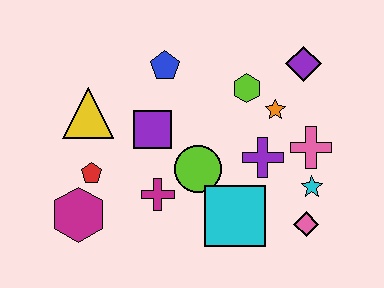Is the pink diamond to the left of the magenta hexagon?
No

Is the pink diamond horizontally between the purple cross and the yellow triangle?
No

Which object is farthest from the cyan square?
The yellow triangle is farthest from the cyan square.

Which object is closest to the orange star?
The lime hexagon is closest to the orange star.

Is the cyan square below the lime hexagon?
Yes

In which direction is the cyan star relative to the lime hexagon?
The cyan star is below the lime hexagon.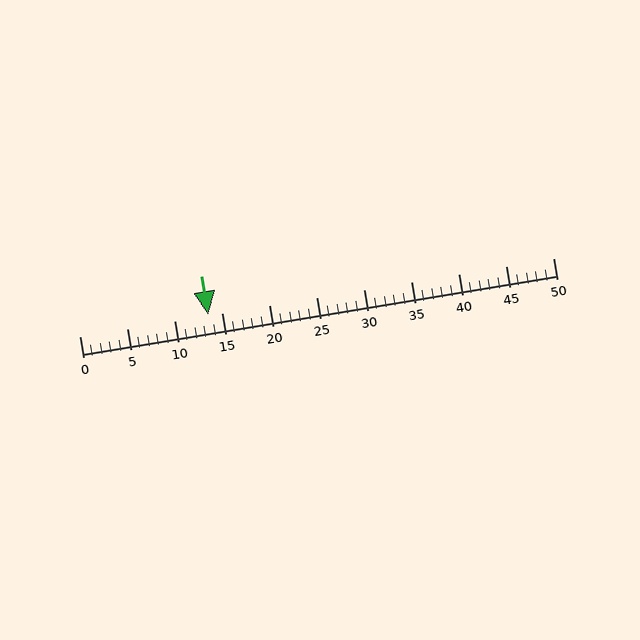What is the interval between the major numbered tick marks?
The major tick marks are spaced 5 units apart.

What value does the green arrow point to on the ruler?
The green arrow points to approximately 14.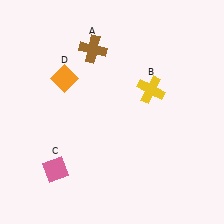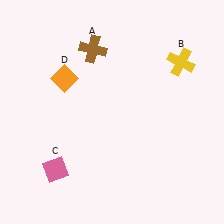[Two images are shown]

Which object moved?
The yellow cross (B) moved right.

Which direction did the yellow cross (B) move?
The yellow cross (B) moved right.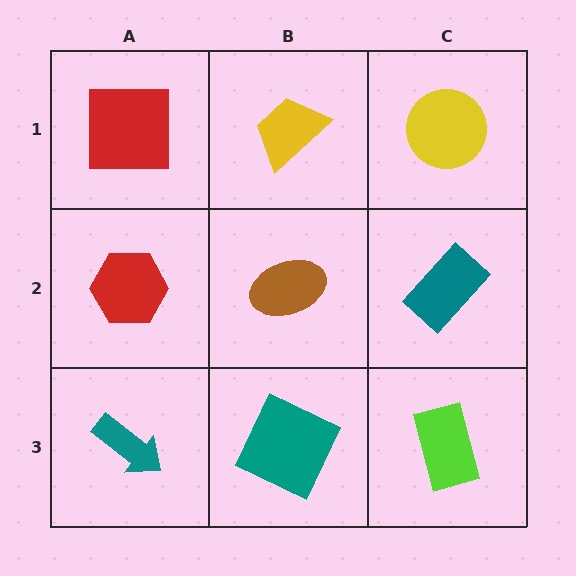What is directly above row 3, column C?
A teal rectangle.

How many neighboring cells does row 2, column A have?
3.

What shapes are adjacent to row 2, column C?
A yellow circle (row 1, column C), a lime rectangle (row 3, column C), a brown ellipse (row 2, column B).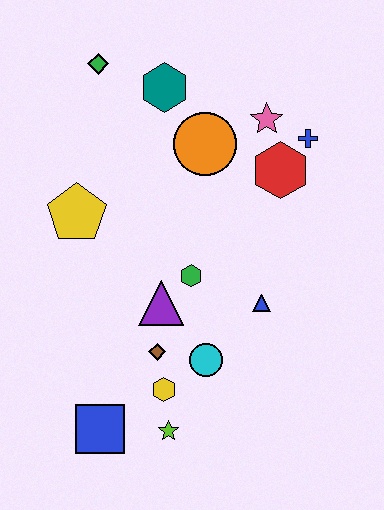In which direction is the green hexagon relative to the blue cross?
The green hexagon is below the blue cross.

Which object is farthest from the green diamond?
The lime star is farthest from the green diamond.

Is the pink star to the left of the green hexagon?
No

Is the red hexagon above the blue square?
Yes